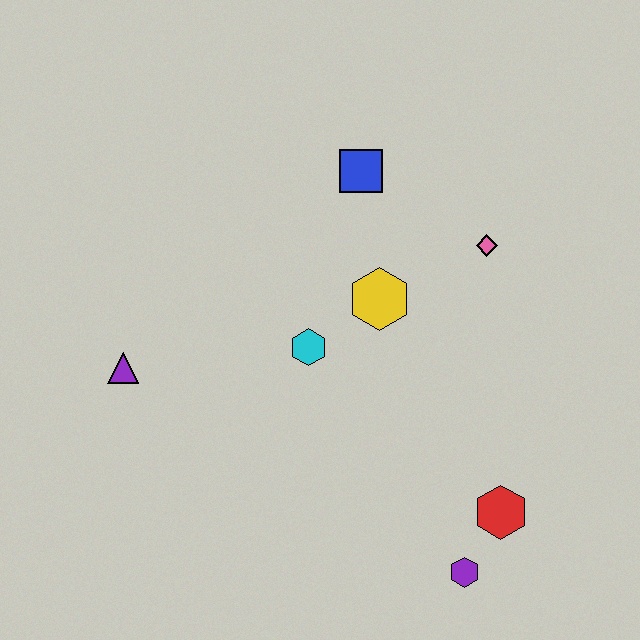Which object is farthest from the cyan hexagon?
The purple hexagon is farthest from the cyan hexagon.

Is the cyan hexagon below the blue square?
Yes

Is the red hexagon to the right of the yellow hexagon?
Yes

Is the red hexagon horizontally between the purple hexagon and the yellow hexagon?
No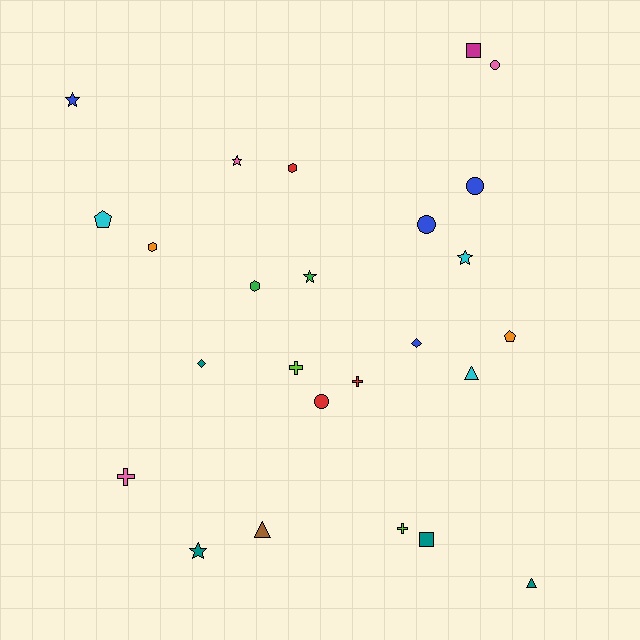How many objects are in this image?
There are 25 objects.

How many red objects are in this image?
There are 3 red objects.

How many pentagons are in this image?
There are 2 pentagons.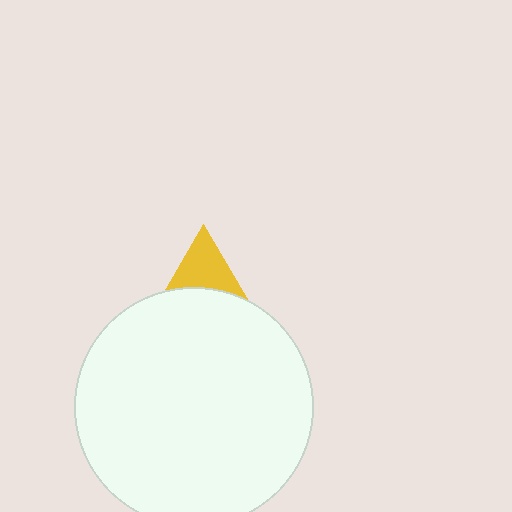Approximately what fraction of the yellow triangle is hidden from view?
Roughly 59% of the yellow triangle is hidden behind the white circle.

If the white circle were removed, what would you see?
You would see the complete yellow triangle.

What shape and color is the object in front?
The object in front is a white circle.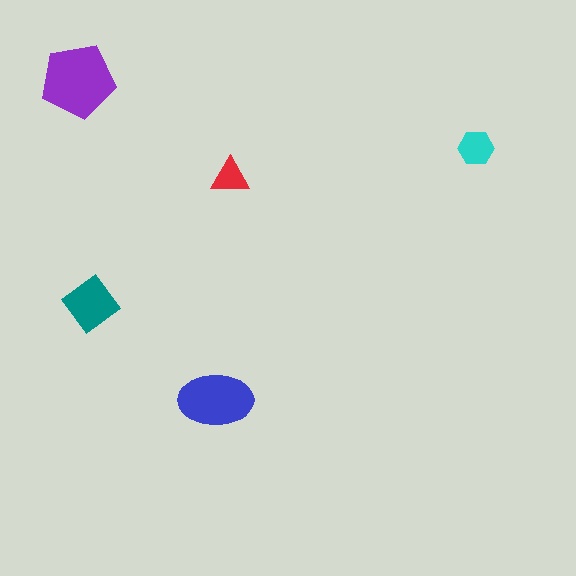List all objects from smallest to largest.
The red triangle, the cyan hexagon, the teal diamond, the blue ellipse, the purple pentagon.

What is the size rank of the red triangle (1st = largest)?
5th.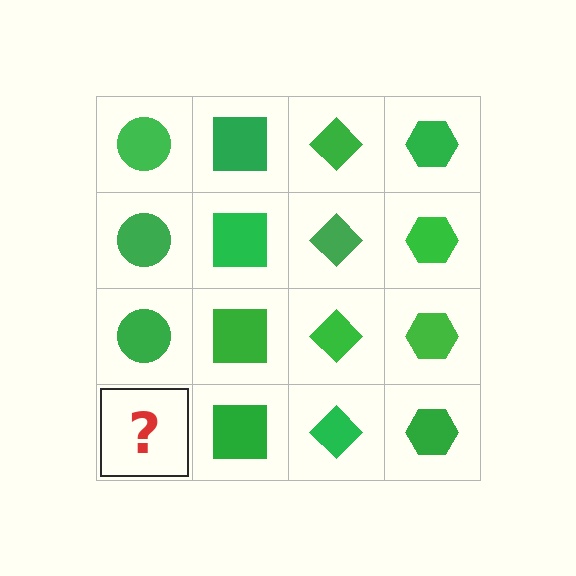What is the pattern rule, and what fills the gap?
The rule is that each column has a consistent shape. The gap should be filled with a green circle.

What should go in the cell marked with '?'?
The missing cell should contain a green circle.